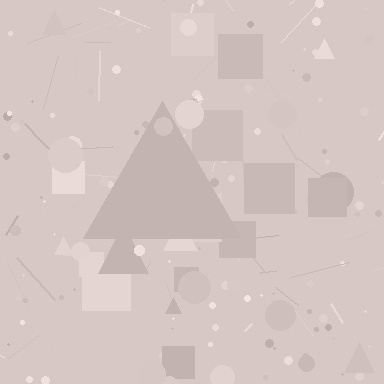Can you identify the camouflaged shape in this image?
The camouflaged shape is a triangle.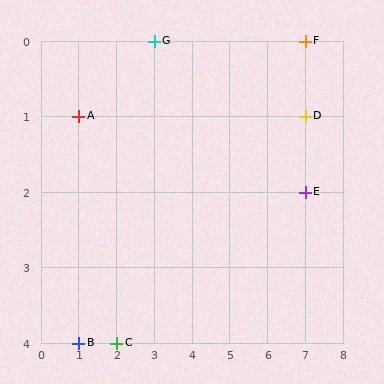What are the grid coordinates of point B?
Point B is at grid coordinates (1, 4).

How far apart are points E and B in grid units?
Points E and B are 6 columns and 2 rows apart (about 6.3 grid units diagonally).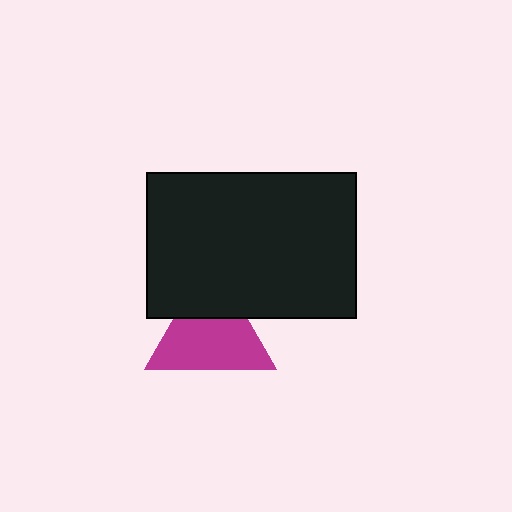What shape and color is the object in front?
The object in front is a black rectangle.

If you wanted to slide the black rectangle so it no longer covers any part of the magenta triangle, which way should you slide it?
Slide it up — that is the most direct way to separate the two shapes.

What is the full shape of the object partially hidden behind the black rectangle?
The partially hidden object is a magenta triangle.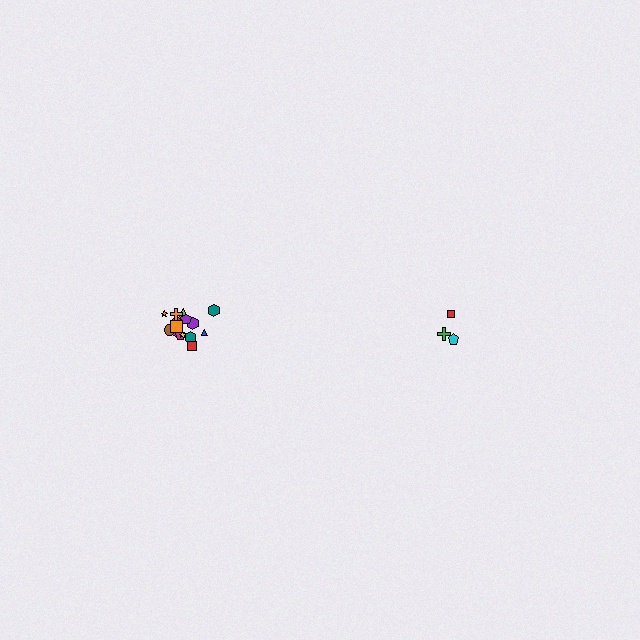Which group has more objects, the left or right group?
The left group.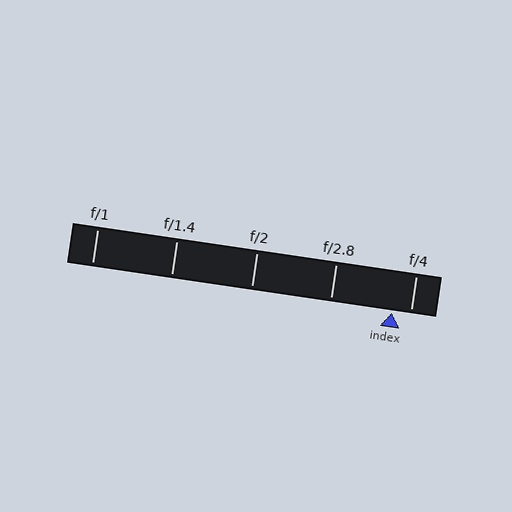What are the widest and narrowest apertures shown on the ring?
The widest aperture shown is f/1 and the narrowest is f/4.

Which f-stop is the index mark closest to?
The index mark is closest to f/4.